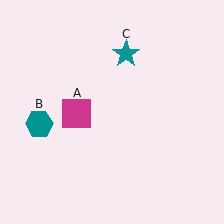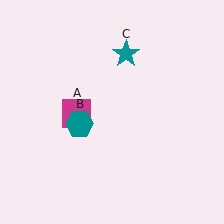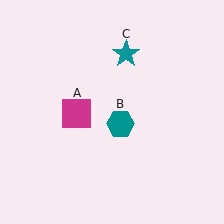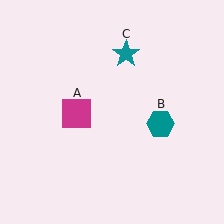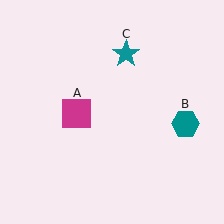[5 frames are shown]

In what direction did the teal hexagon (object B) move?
The teal hexagon (object B) moved right.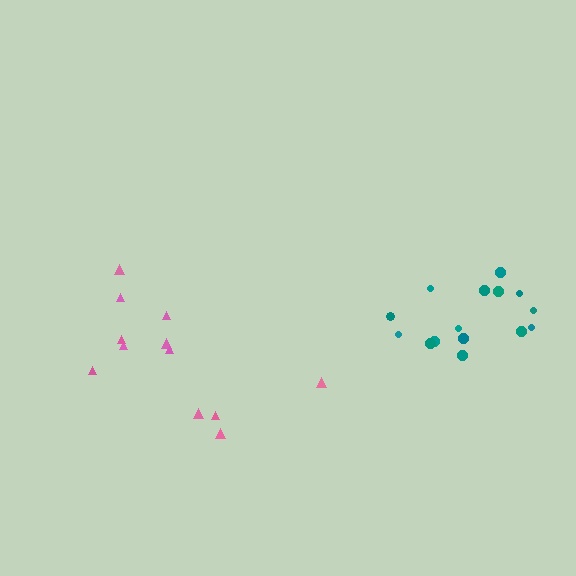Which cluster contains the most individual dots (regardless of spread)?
Teal (15).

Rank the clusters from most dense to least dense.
teal, pink.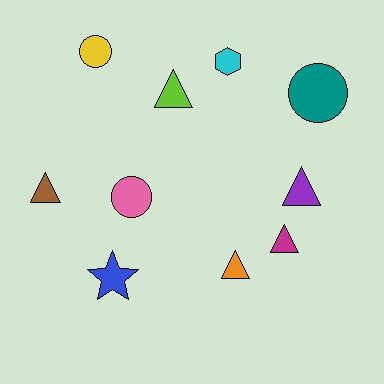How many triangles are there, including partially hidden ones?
There are 5 triangles.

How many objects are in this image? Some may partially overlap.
There are 10 objects.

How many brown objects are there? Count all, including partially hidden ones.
There is 1 brown object.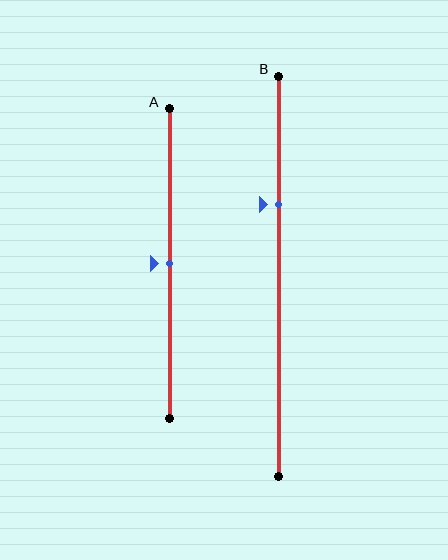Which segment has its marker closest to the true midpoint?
Segment A has its marker closest to the true midpoint.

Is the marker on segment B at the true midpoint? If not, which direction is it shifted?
No, the marker on segment B is shifted upward by about 18% of the segment length.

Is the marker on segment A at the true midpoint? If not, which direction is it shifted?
Yes, the marker on segment A is at the true midpoint.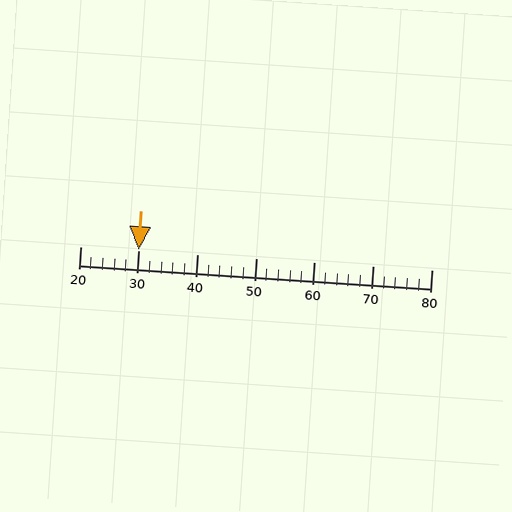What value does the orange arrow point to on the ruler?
The orange arrow points to approximately 30.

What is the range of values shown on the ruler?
The ruler shows values from 20 to 80.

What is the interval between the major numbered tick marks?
The major tick marks are spaced 10 units apart.